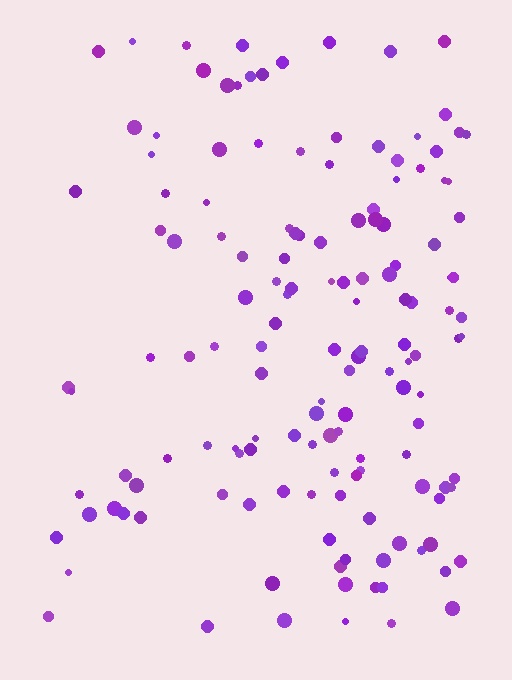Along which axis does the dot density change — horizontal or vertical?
Horizontal.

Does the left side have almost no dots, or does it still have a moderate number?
Still a moderate number, just noticeably fewer than the right.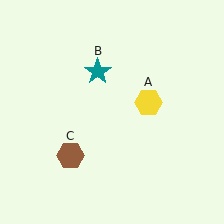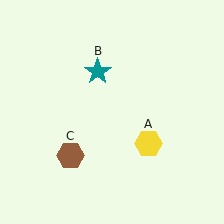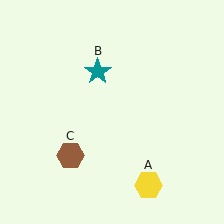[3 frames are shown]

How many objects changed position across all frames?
1 object changed position: yellow hexagon (object A).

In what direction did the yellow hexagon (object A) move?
The yellow hexagon (object A) moved down.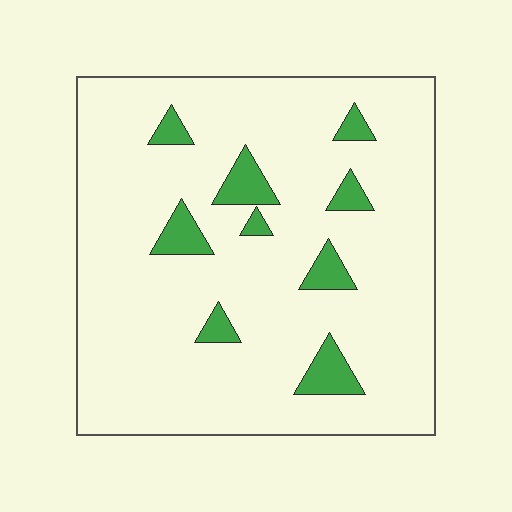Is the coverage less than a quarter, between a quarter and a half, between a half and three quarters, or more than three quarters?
Less than a quarter.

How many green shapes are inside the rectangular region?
9.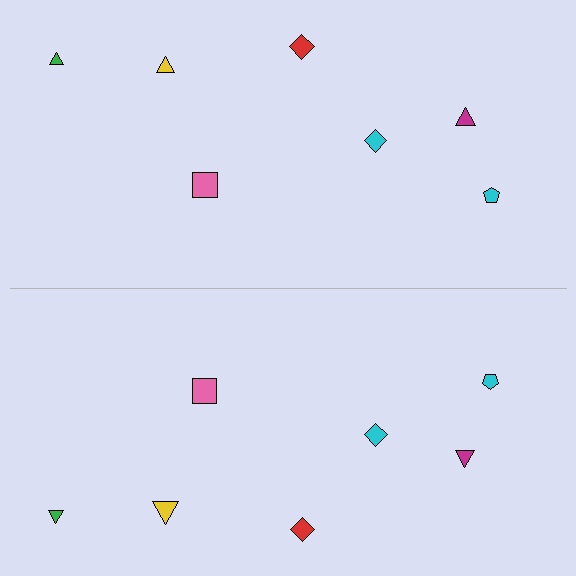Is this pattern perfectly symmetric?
No, the pattern is not perfectly symmetric. The yellow triangle on the bottom side has a different size than its mirror counterpart.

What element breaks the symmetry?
The yellow triangle on the bottom side has a different size than its mirror counterpart.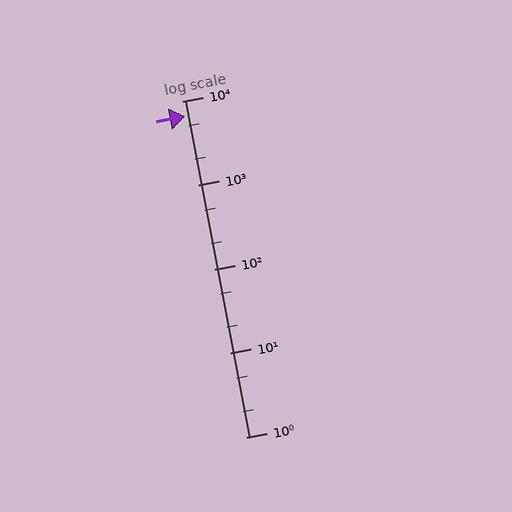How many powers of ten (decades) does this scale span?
The scale spans 4 decades, from 1 to 10000.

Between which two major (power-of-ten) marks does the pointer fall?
The pointer is between 1000 and 10000.